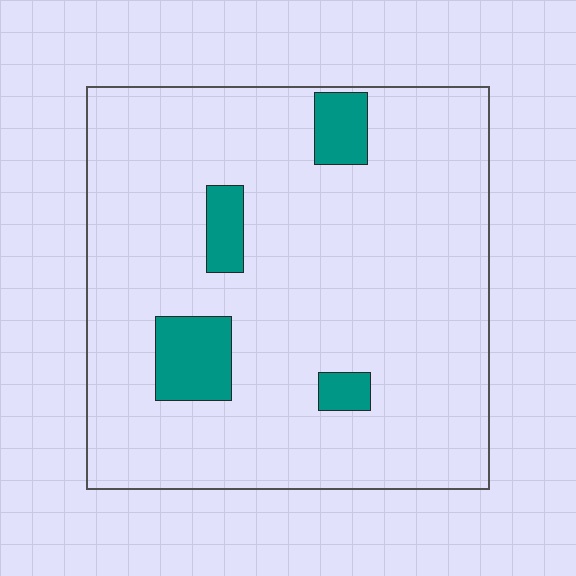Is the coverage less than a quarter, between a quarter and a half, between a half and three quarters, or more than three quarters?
Less than a quarter.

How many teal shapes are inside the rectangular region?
4.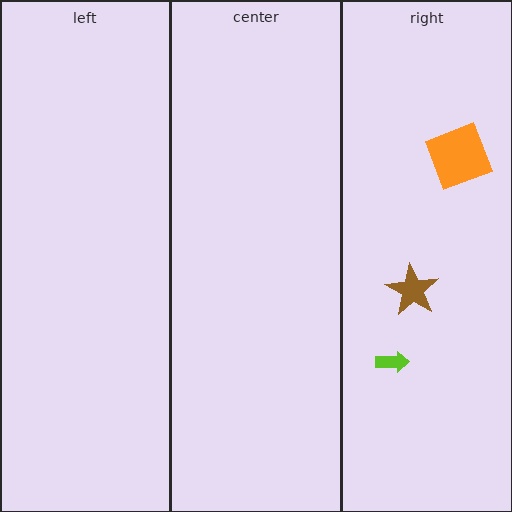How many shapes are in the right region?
3.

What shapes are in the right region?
The lime arrow, the orange square, the brown star.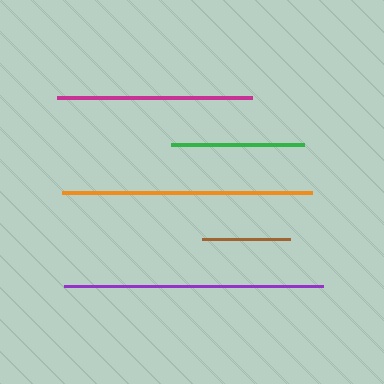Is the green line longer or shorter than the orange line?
The orange line is longer than the green line.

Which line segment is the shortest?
The brown line is the shortest at approximately 88 pixels.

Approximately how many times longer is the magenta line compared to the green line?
The magenta line is approximately 1.5 times the length of the green line.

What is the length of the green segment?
The green segment is approximately 133 pixels long.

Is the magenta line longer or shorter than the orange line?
The orange line is longer than the magenta line.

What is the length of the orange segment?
The orange segment is approximately 250 pixels long.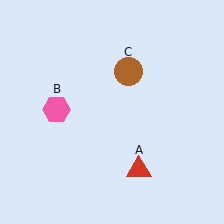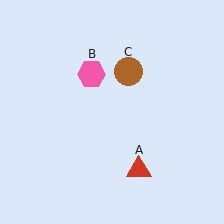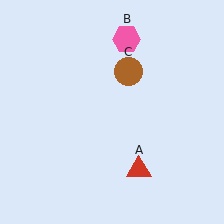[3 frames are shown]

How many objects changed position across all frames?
1 object changed position: pink hexagon (object B).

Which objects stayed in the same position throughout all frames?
Red triangle (object A) and brown circle (object C) remained stationary.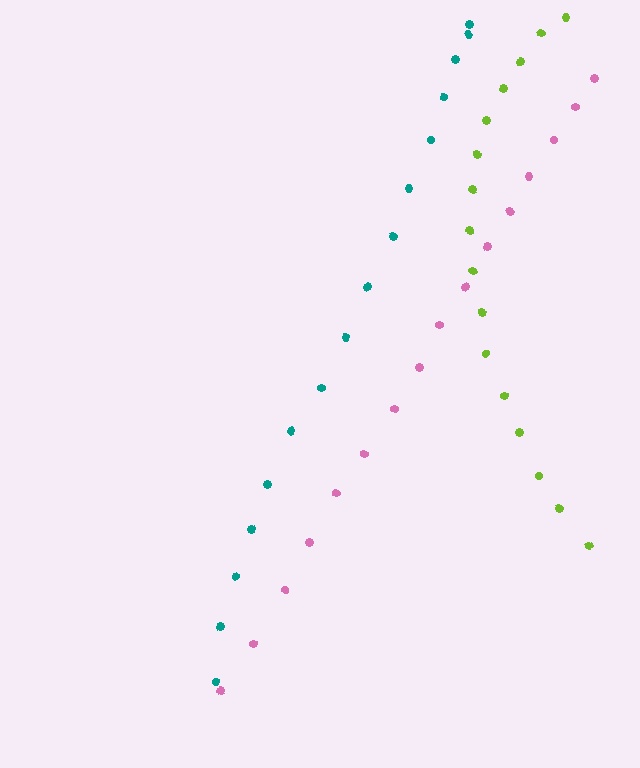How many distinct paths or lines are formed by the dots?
There are 3 distinct paths.